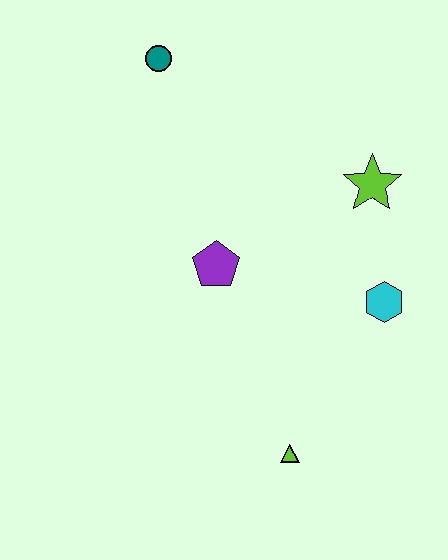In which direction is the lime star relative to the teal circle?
The lime star is to the right of the teal circle.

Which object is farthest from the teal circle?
The lime triangle is farthest from the teal circle.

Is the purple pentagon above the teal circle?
No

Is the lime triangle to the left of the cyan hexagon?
Yes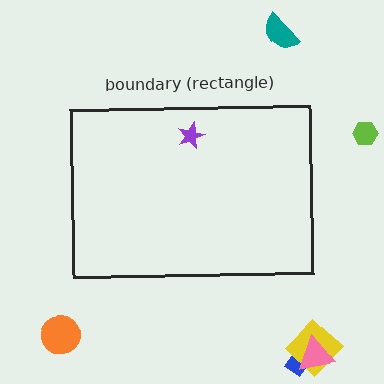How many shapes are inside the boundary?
1 inside, 6 outside.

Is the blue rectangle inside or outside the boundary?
Outside.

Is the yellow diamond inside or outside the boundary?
Outside.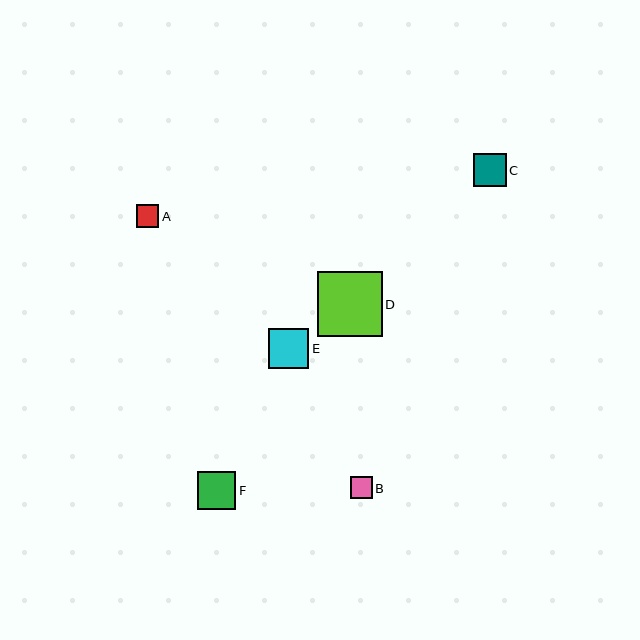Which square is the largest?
Square D is the largest with a size of approximately 65 pixels.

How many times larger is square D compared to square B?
Square D is approximately 3.0 times the size of square B.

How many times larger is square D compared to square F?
Square D is approximately 1.7 times the size of square F.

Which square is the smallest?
Square B is the smallest with a size of approximately 22 pixels.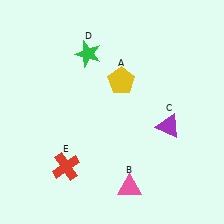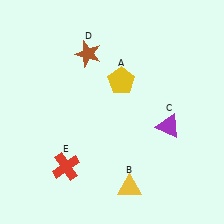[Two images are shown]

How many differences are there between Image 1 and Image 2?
There are 2 differences between the two images.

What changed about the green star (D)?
In Image 1, D is green. In Image 2, it changed to brown.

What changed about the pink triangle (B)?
In Image 1, B is pink. In Image 2, it changed to yellow.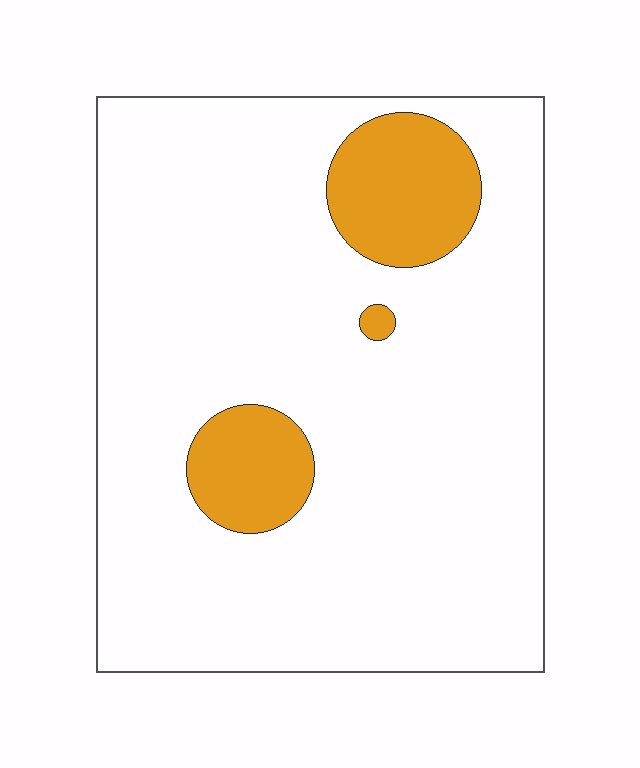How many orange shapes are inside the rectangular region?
3.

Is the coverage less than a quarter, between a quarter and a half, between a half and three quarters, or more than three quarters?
Less than a quarter.